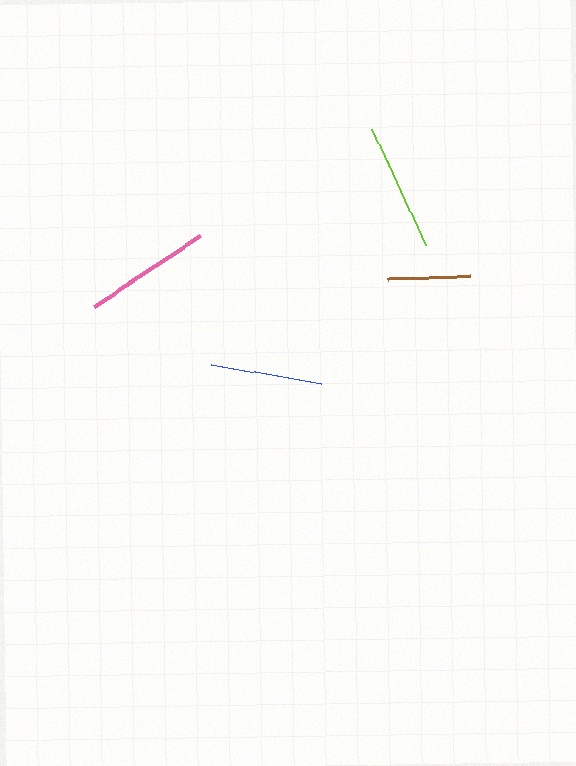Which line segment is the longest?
The lime line is the longest at approximately 128 pixels.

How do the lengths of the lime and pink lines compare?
The lime and pink lines are approximately the same length.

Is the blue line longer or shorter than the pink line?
The pink line is longer than the blue line.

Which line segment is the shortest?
The brown line is the shortest at approximately 83 pixels.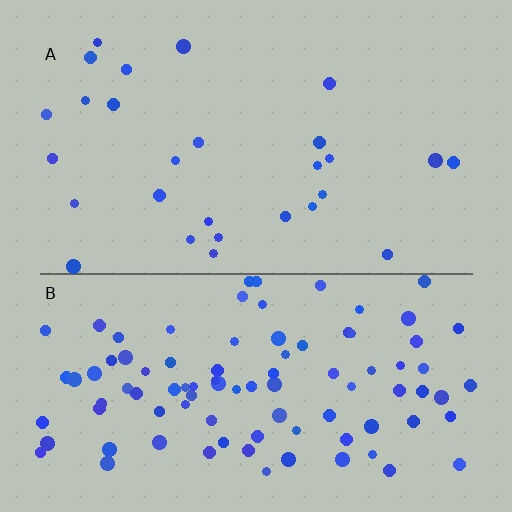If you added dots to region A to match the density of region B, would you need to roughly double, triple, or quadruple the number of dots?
Approximately triple.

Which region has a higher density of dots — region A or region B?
B (the bottom).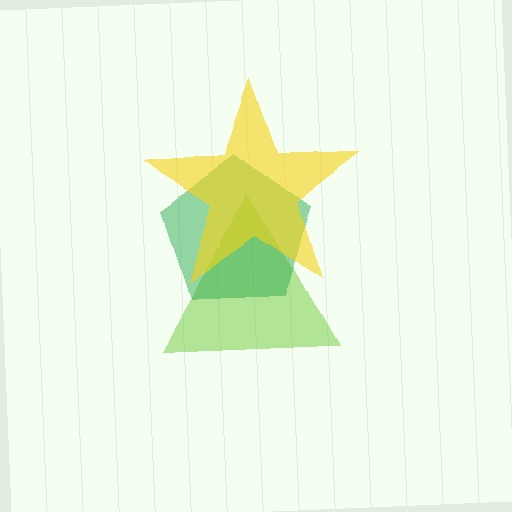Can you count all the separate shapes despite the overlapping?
Yes, there are 3 separate shapes.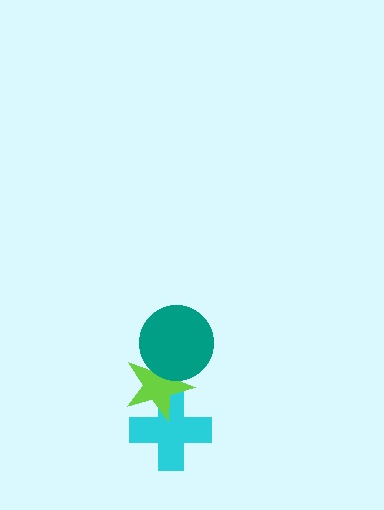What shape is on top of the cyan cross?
The lime star is on top of the cyan cross.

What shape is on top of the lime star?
The teal circle is on top of the lime star.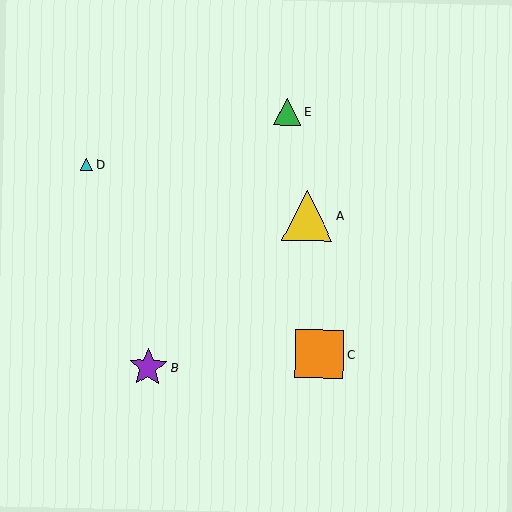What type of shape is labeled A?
Shape A is a yellow triangle.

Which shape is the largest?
The yellow triangle (labeled A) is the largest.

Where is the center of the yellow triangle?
The center of the yellow triangle is at (308, 215).